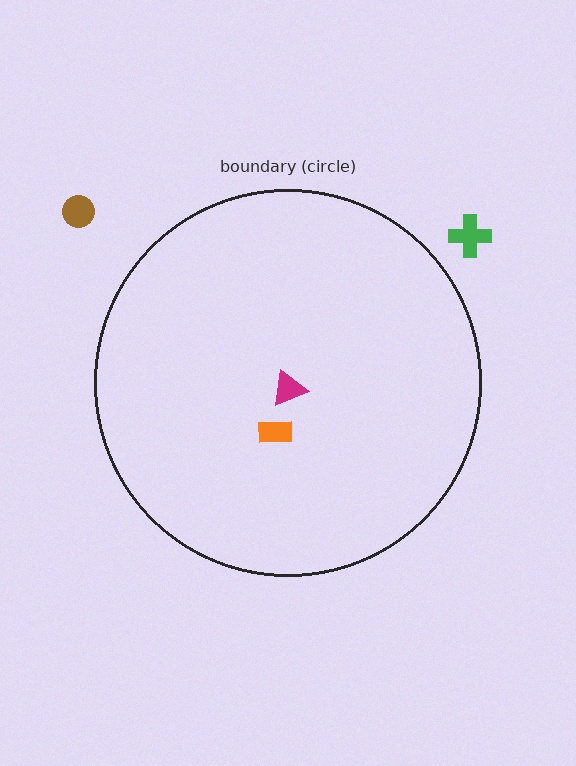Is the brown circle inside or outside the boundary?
Outside.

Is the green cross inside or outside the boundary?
Outside.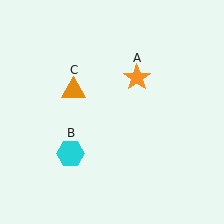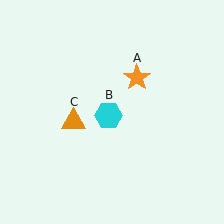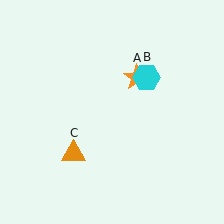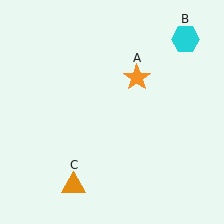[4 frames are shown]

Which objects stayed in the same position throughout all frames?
Orange star (object A) remained stationary.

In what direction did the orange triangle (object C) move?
The orange triangle (object C) moved down.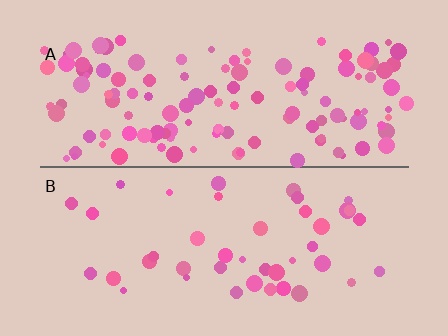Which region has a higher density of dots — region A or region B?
A (the top).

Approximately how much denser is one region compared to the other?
Approximately 3.0× — region A over region B.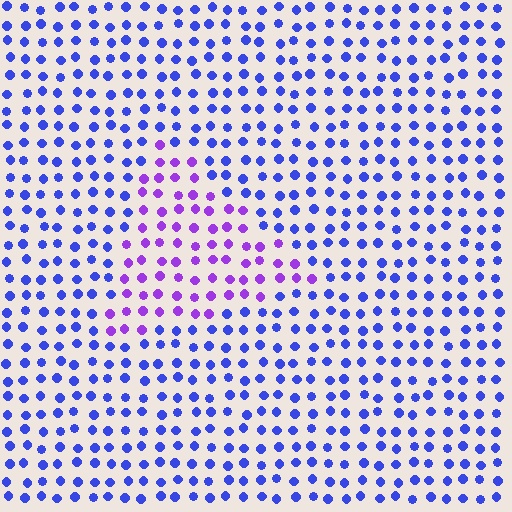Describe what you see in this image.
The image is filled with small blue elements in a uniform arrangement. A triangle-shaped region is visible where the elements are tinted to a slightly different hue, forming a subtle color boundary.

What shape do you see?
I see a triangle.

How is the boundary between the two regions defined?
The boundary is defined purely by a slight shift in hue (about 41 degrees). Spacing, size, and orientation are identical on both sides.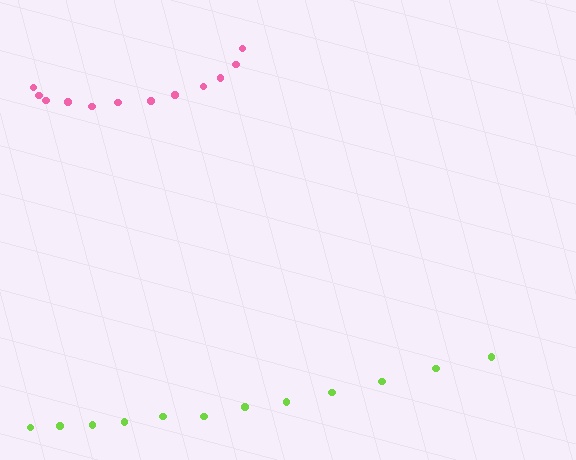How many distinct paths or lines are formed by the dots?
There are 2 distinct paths.